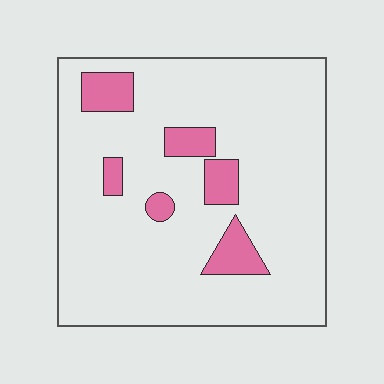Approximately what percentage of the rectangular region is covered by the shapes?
Approximately 10%.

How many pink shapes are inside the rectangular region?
6.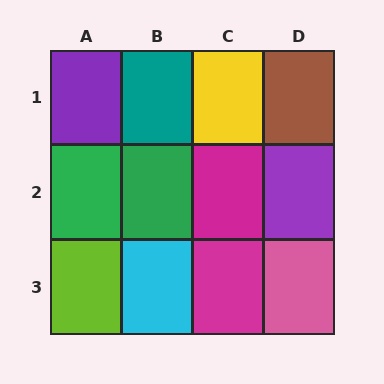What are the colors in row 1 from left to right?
Purple, teal, yellow, brown.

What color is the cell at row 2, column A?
Green.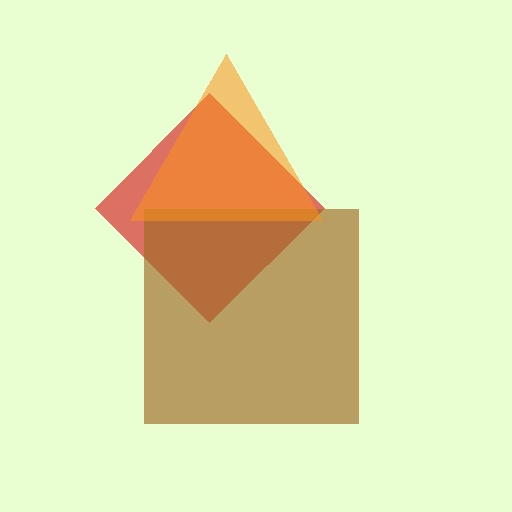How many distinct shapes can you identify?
There are 3 distinct shapes: a red diamond, a brown square, an orange triangle.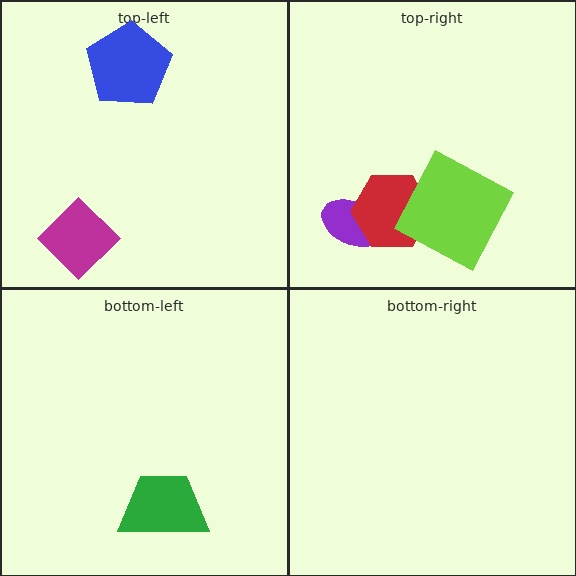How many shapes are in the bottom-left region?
1.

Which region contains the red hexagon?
The top-right region.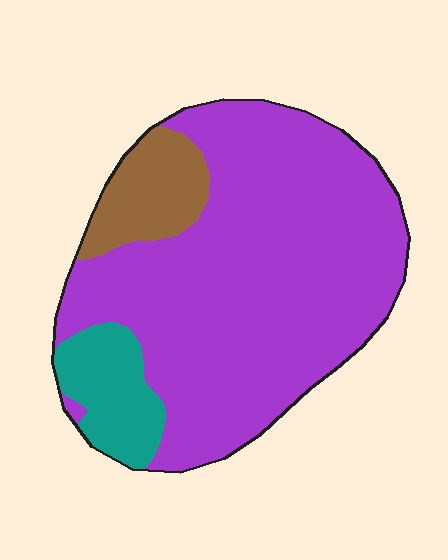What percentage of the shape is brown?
Brown takes up about one tenth (1/10) of the shape.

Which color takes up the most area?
Purple, at roughly 80%.